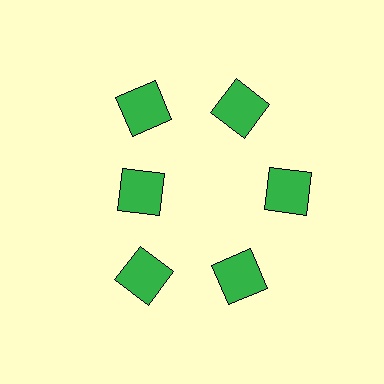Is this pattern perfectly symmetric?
No. The 6 green squares are arranged in a ring, but one element near the 9 o'clock position is pulled inward toward the center, breaking the 6-fold rotational symmetry.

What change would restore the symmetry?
The symmetry would be restored by moving it outward, back onto the ring so that all 6 squares sit at equal angles and equal distance from the center.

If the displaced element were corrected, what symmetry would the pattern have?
It would have 6-fold rotational symmetry — the pattern would map onto itself every 60 degrees.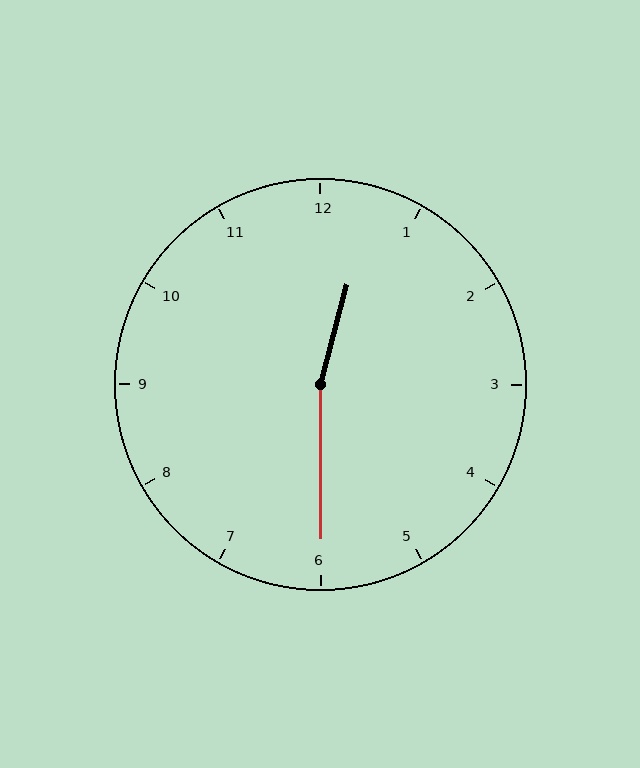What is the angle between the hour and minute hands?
Approximately 165 degrees.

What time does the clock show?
12:30.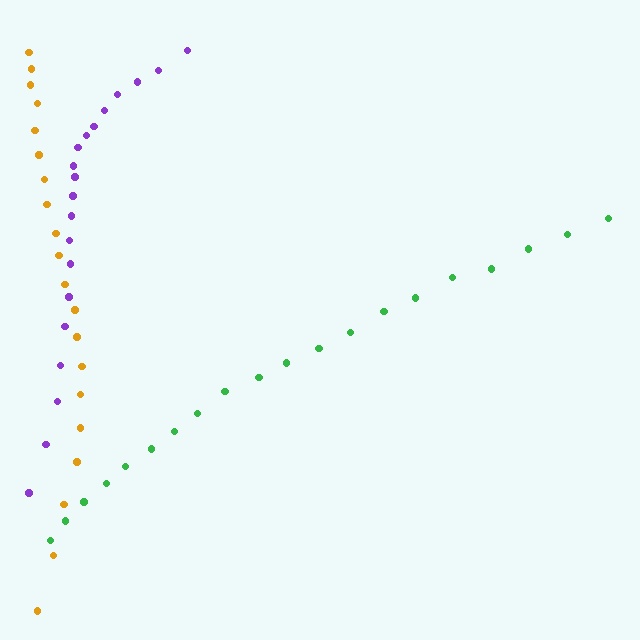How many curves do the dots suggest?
There are 3 distinct paths.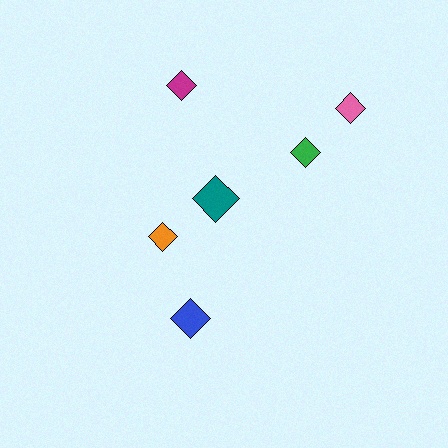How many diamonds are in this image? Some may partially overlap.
There are 6 diamonds.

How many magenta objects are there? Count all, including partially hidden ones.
There is 1 magenta object.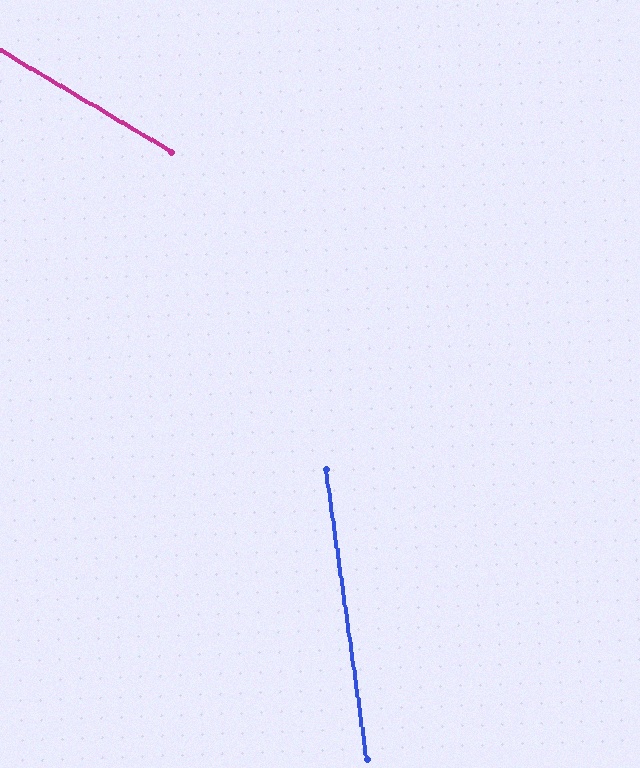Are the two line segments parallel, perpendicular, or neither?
Neither parallel nor perpendicular — they differ by about 51°.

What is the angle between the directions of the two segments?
Approximately 51 degrees.